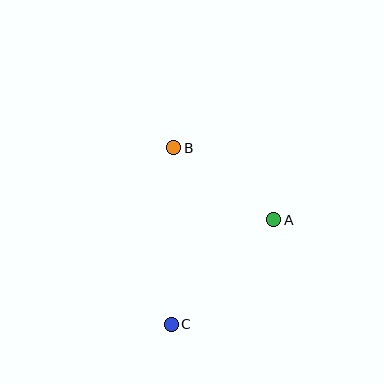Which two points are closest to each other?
Points A and B are closest to each other.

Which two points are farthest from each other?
Points B and C are farthest from each other.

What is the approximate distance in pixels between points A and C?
The distance between A and C is approximately 147 pixels.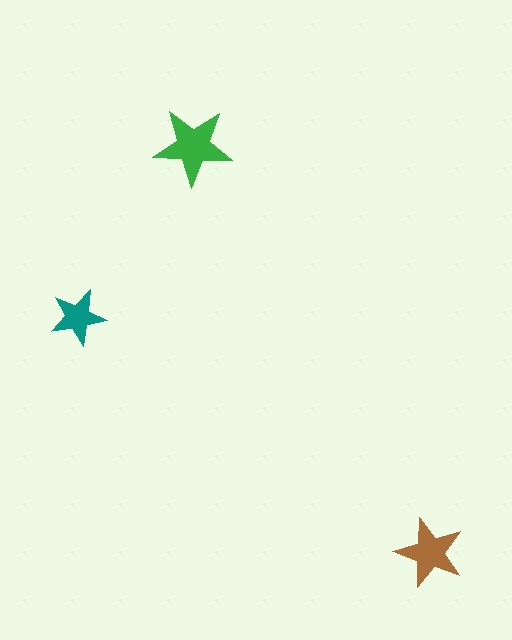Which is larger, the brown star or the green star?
The green one.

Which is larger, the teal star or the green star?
The green one.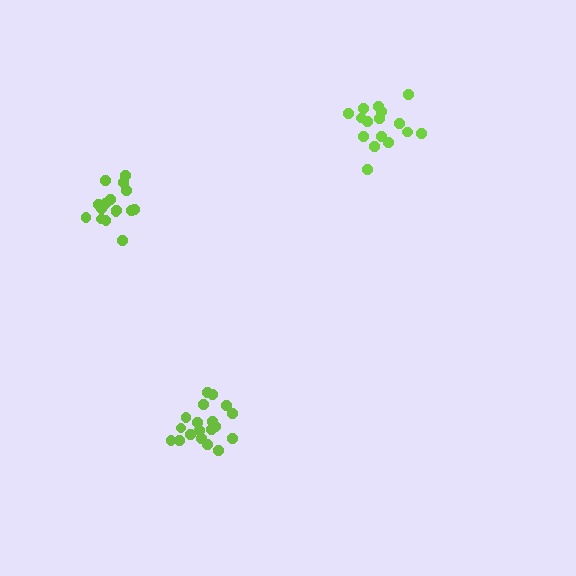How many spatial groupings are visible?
There are 3 spatial groupings.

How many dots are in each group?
Group 1: 19 dots, Group 2: 16 dots, Group 3: 17 dots (52 total).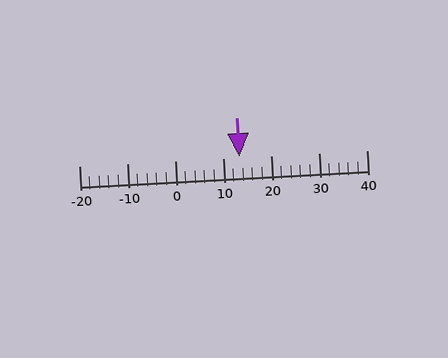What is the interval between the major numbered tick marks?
The major tick marks are spaced 10 units apart.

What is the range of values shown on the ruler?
The ruler shows values from -20 to 40.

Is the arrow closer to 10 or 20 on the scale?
The arrow is closer to 10.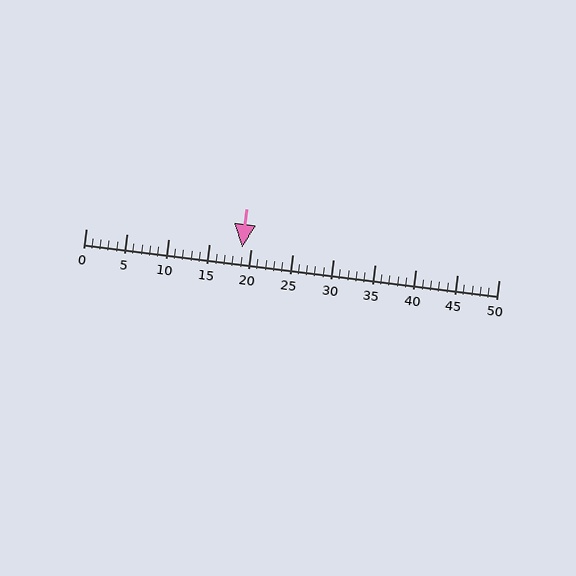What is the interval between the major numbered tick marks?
The major tick marks are spaced 5 units apart.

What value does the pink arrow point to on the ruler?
The pink arrow points to approximately 19.